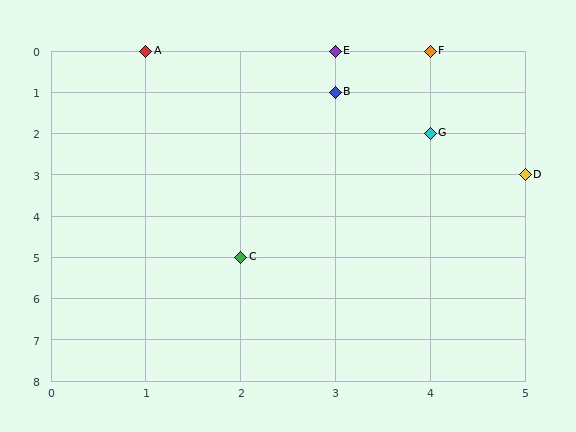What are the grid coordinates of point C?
Point C is at grid coordinates (2, 5).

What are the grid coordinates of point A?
Point A is at grid coordinates (1, 0).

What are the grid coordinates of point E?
Point E is at grid coordinates (3, 0).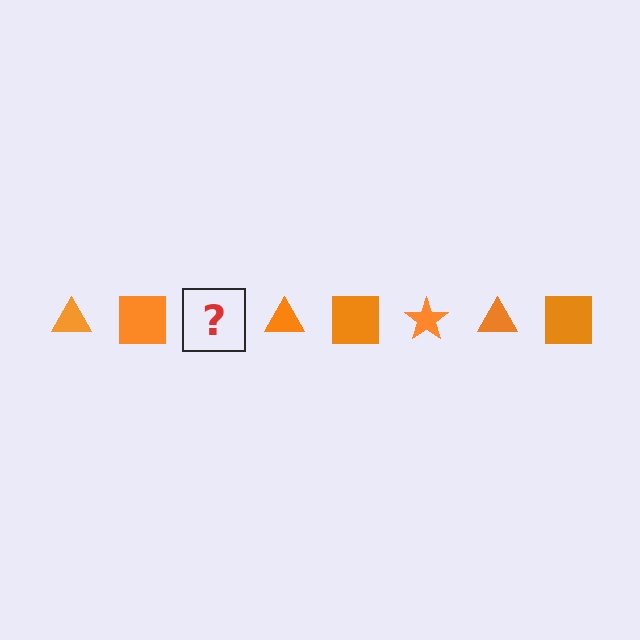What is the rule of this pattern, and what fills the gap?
The rule is that the pattern cycles through triangle, square, star shapes in orange. The gap should be filled with an orange star.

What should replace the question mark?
The question mark should be replaced with an orange star.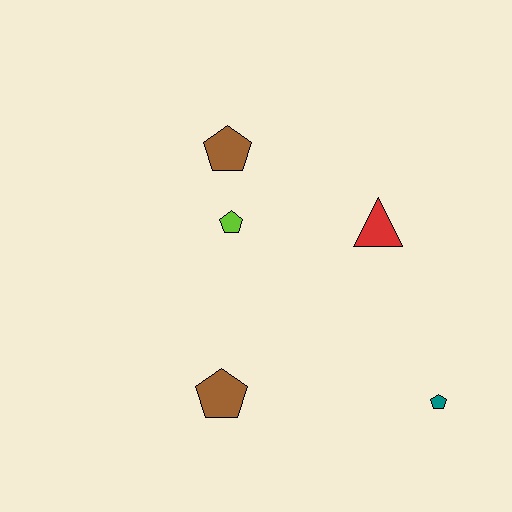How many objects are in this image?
There are 5 objects.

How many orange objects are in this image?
There are no orange objects.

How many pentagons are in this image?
There are 4 pentagons.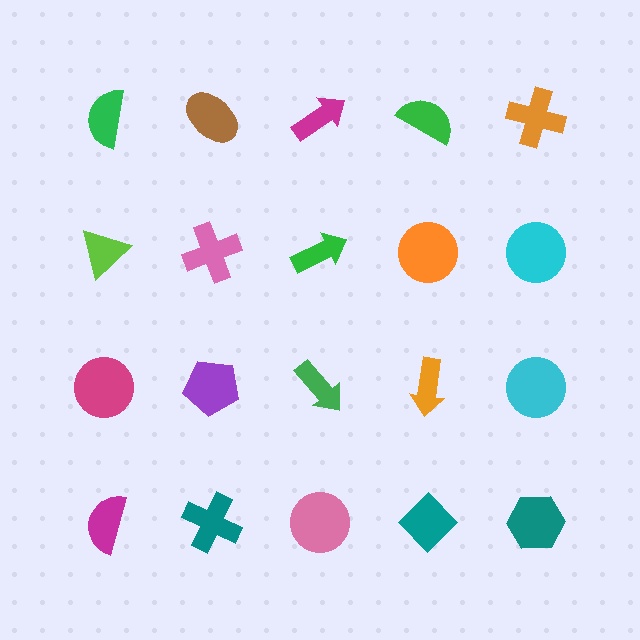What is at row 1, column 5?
An orange cross.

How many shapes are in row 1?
5 shapes.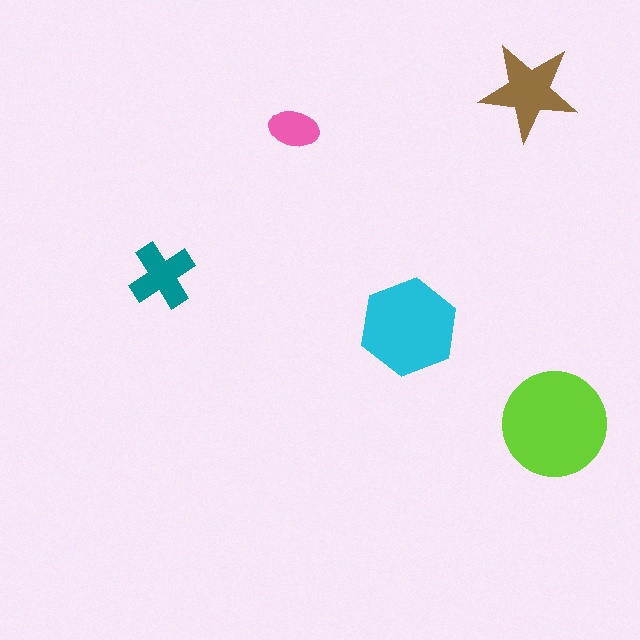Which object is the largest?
The lime circle.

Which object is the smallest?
The pink ellipse.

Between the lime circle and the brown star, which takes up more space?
The lime circle.